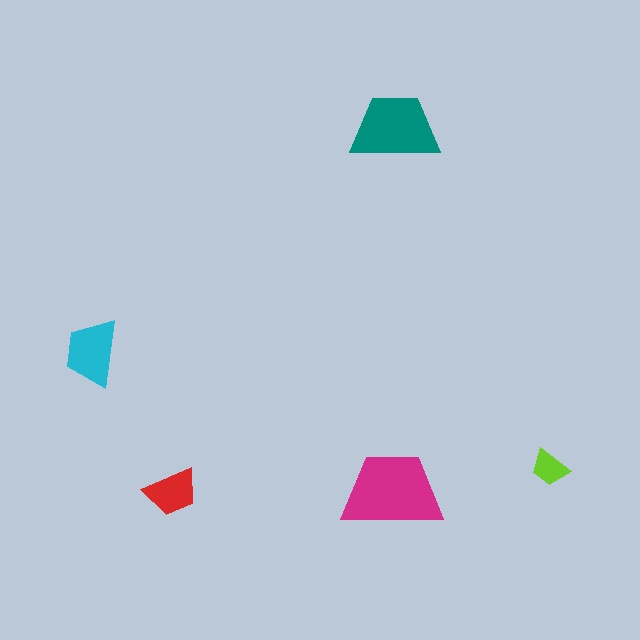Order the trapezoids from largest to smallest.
the magenta one, the teal one, the cyan one, the red one, the lime one.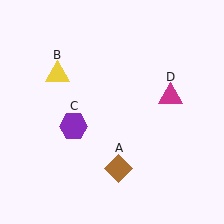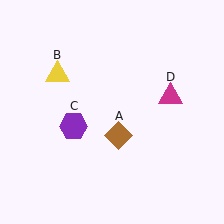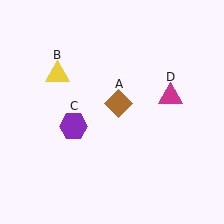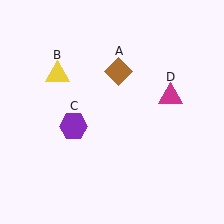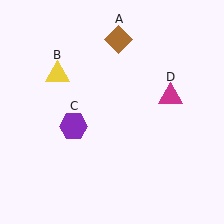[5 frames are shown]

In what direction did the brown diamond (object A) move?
The brown diamond (object A) moved up.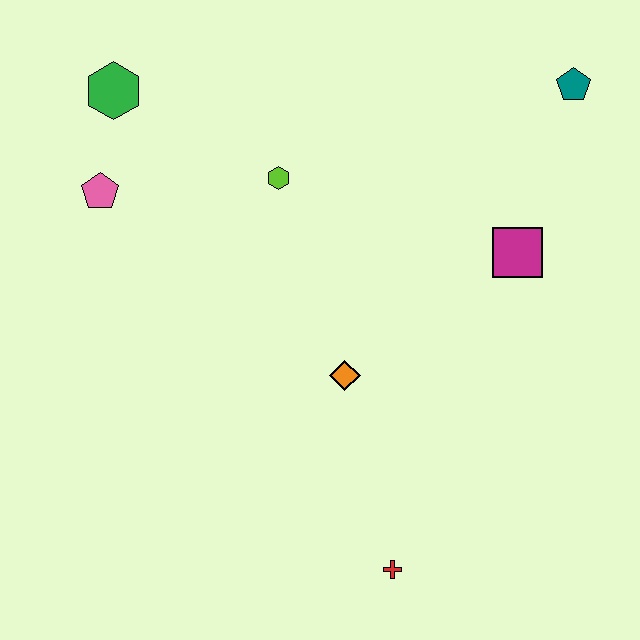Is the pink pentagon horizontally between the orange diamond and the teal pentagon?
No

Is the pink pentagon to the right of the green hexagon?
No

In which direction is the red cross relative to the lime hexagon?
The red cross is below the lime hexagon.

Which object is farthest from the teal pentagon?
The red cross is farthest from the teal pentagon.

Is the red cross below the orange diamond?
Yes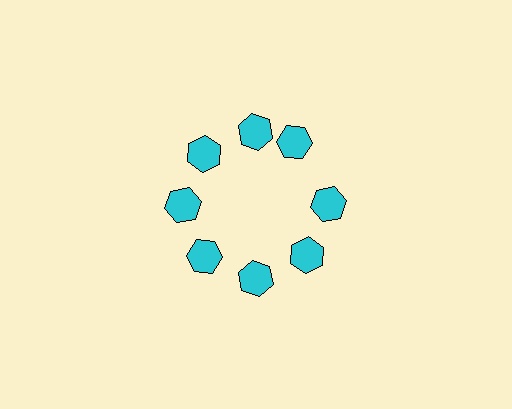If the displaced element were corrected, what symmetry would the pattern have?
It would have 8-fold rotational symmetry — the pattern would map onto itself every 45 degrees.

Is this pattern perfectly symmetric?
No. The 8 cyan hexagons are arranged in a ring, but one element near the 2 o'clock position is rotated out of alignment along the ring, breaking the 8-fold rotational symmetry.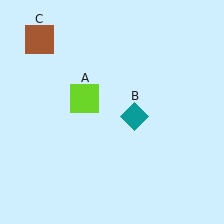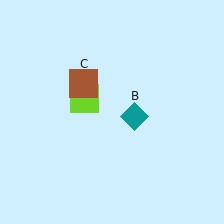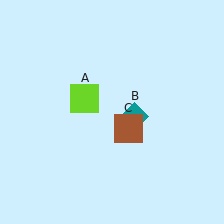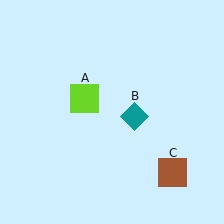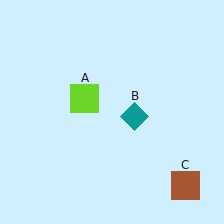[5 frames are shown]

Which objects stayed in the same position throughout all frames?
Lime square (object A) and teal diamond (object B) remained stationary.